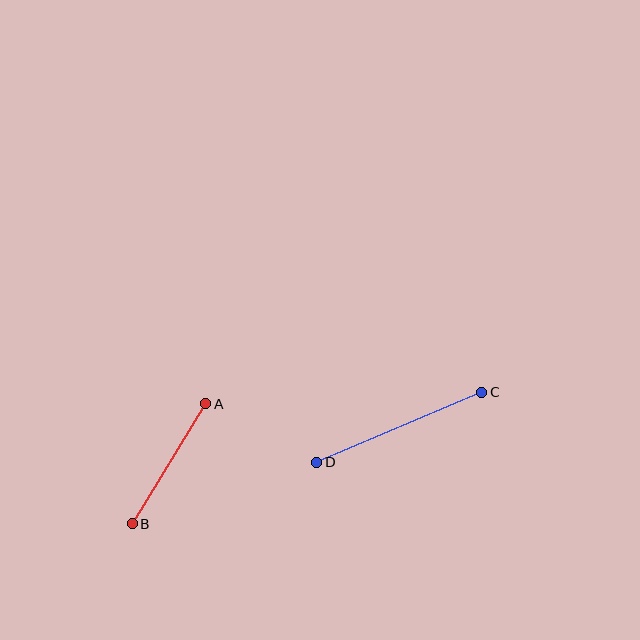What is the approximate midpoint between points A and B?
The midpoint is at approximately (169, 464) pixels.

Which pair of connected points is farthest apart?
Points C and D are farthest apart.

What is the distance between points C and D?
The distance is approximately 179 pixels.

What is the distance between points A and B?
The distance is approximately 141 pixels.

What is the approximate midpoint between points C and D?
The midpoint is at approximately (399, 427) pixels.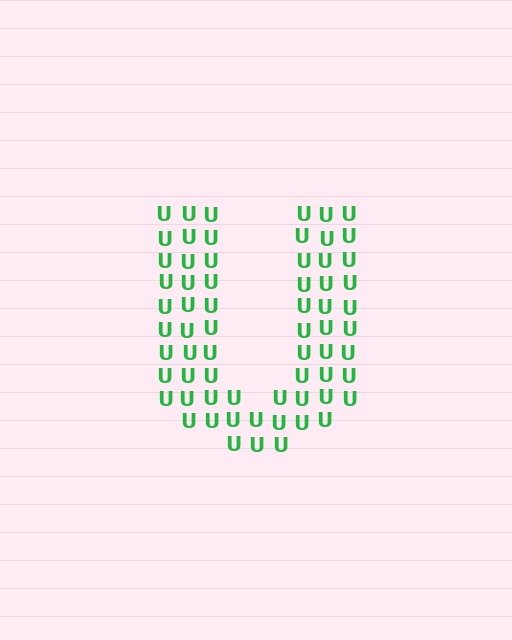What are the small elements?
The small elements are letter U's.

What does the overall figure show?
The overall figure shows the letter U.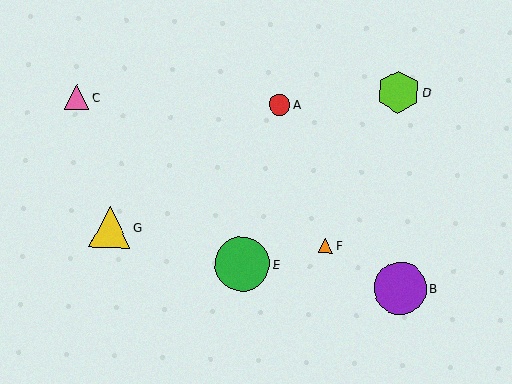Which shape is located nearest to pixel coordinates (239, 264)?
The green circle (labeled E) at (242, 264) is nearest to that location.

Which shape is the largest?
The green circle (labeled E) is the largest.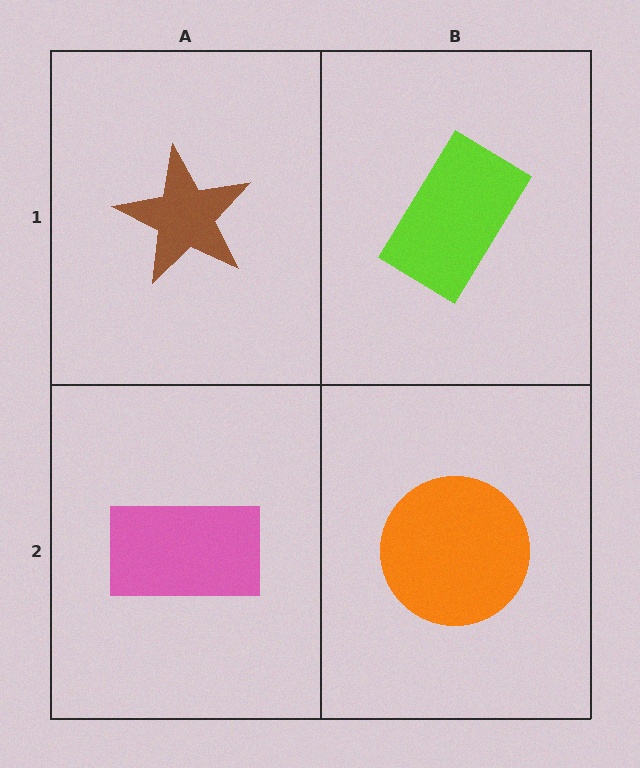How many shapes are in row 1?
2 shapes.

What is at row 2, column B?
An orange circle.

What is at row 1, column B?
A lime rectangle.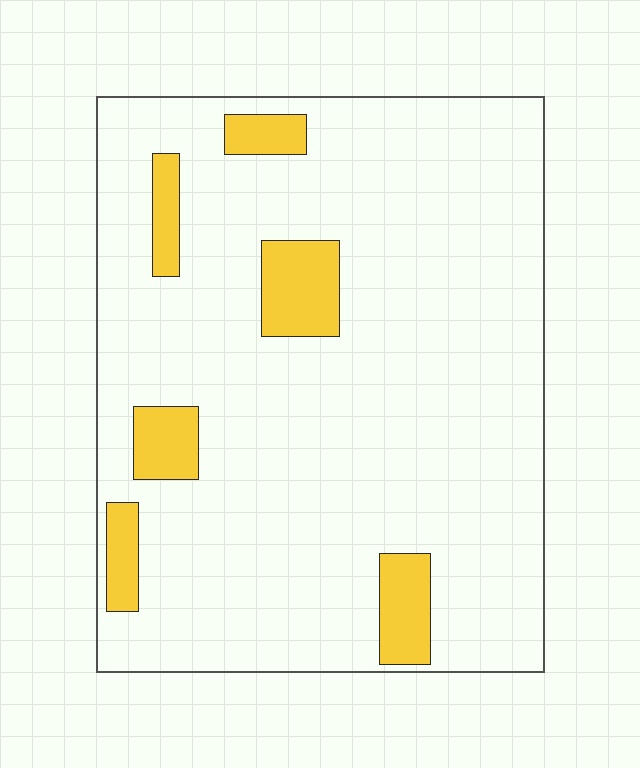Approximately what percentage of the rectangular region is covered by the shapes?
Approximately 10%.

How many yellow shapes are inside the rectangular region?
6.